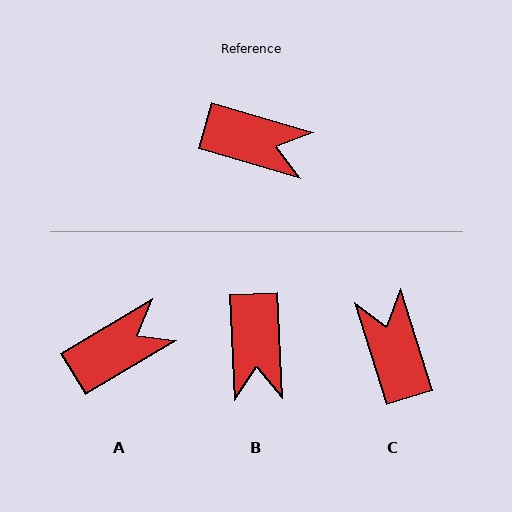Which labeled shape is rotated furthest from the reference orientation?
C, about 124 degrees away.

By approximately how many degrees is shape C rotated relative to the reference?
Approximately 124 degrees counter-clockwise.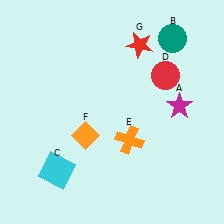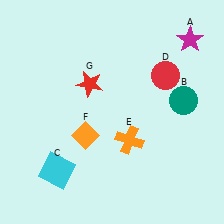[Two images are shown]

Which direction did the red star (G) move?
The red star (G) moved left.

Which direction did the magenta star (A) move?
The magenta star (A) moved up.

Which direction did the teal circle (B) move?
The teal circle (B) moved down.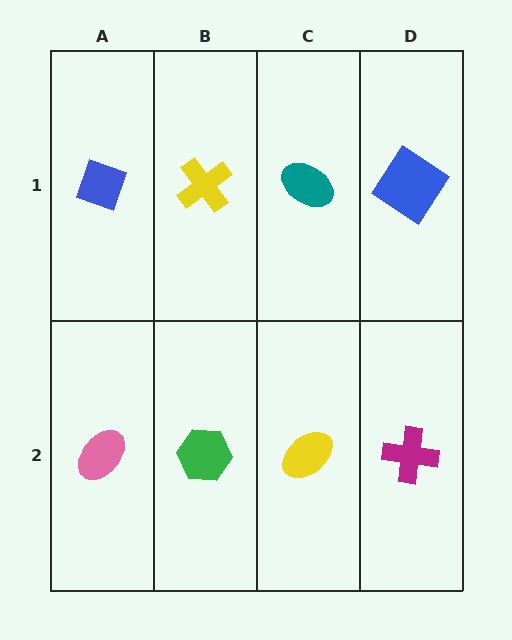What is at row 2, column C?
A yellow ellipse.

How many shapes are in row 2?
4 shapes.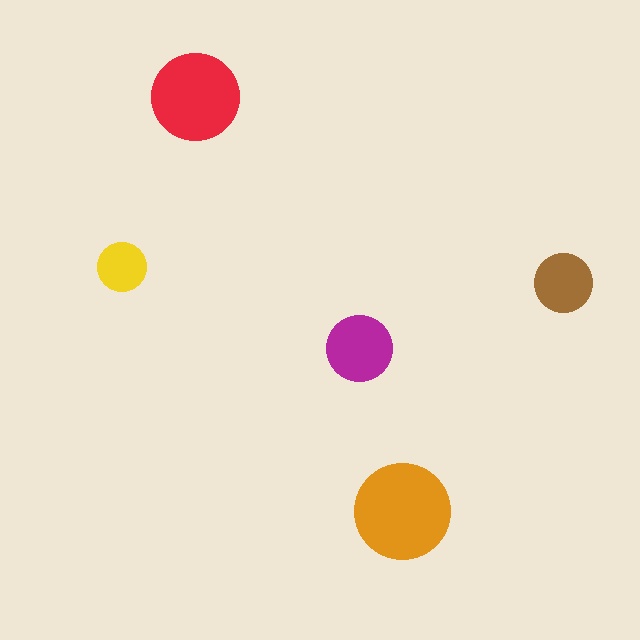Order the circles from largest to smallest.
the orange one, the red one, the magenta one, the brown one, the yellow one.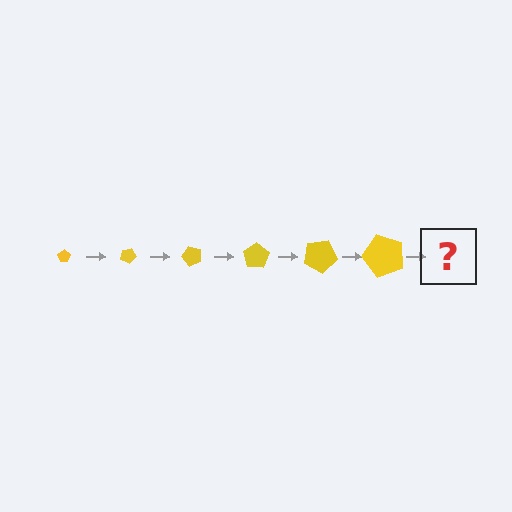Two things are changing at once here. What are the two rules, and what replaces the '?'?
The two rules are that the pentagon grows larger each step and it rotates 25 degrees each step. The '?' should be a pentagon, larger than the previous one and rotated 150 degrees from the start.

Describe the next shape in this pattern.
It should be a pentagon, larger than the previous one and rotated 150 degrees from the start.